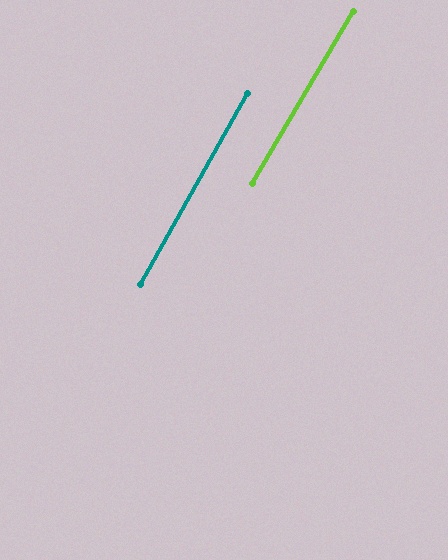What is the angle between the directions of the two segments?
Approximately 1 degree.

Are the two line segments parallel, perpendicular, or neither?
Parallel — their directions differ by only 1.1°.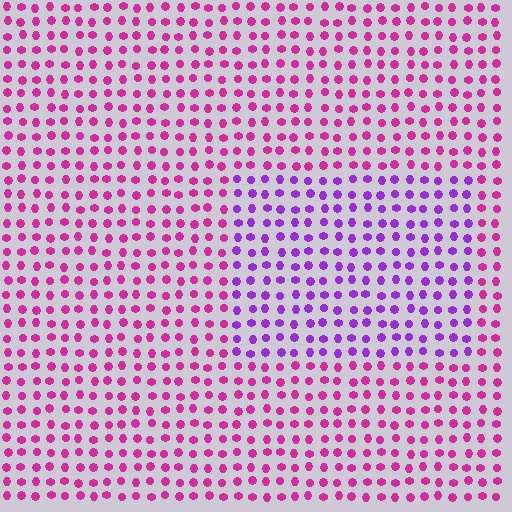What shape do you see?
I see a rectangle.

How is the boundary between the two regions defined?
The boundary is defined purely by a slight shift in hue (about 39 degrees). Spacing, size, and orientation are identical on both sides.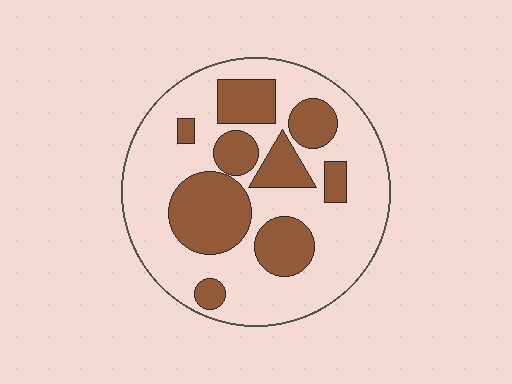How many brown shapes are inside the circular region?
9.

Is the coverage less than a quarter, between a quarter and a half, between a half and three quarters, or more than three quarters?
Between a quarter and a half.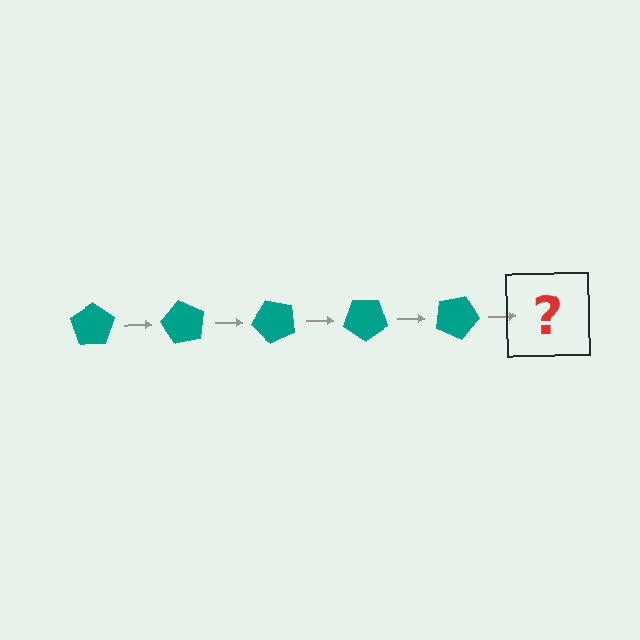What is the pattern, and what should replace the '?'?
The pattern is that the pentagon rotates 60 degrees each step. The '?' should be a teal pentagon rotated 300 degrees.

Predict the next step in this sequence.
The next step is a teal pentagon rotated 300 degrees.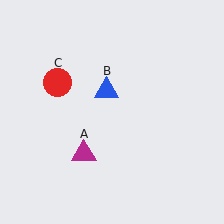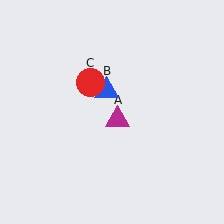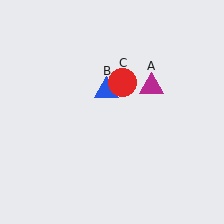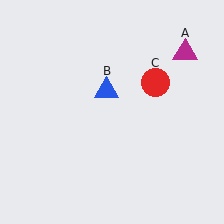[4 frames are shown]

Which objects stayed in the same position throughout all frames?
Blue triangle (object B) remained stationary.